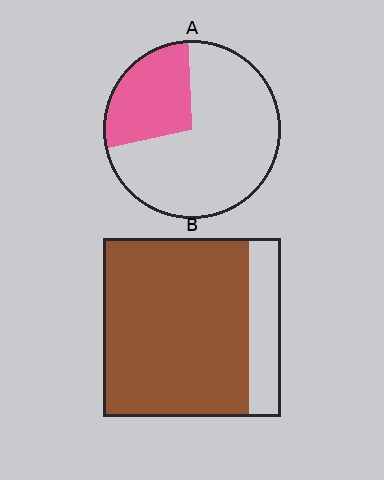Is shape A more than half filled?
No.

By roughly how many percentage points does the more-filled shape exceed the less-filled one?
By roughly 55 percentage points (B over A).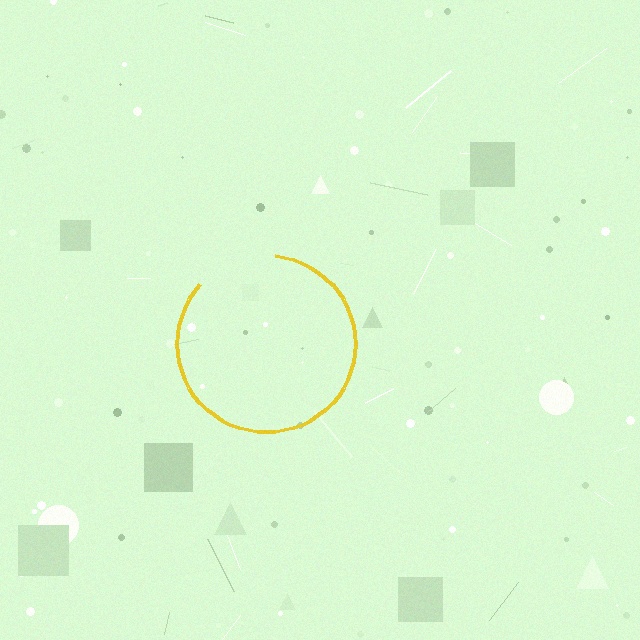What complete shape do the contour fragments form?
The contour fragments form a circle.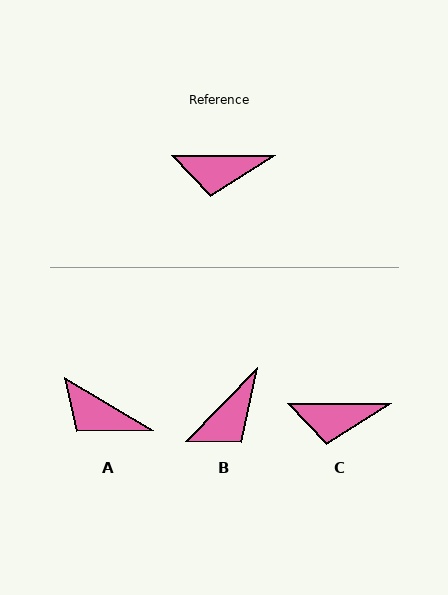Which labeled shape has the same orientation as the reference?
C.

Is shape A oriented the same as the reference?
No, it is off by about 31 degrees.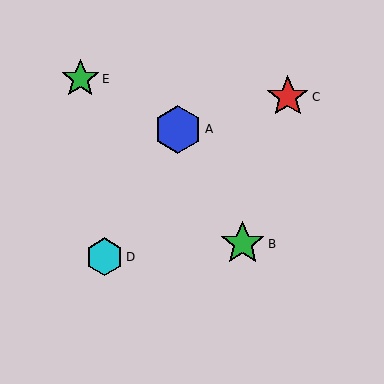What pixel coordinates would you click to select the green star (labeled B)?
Click at (243, 244) to select the green star B.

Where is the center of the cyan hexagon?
The center of the cyan hexagon is at (105, 257).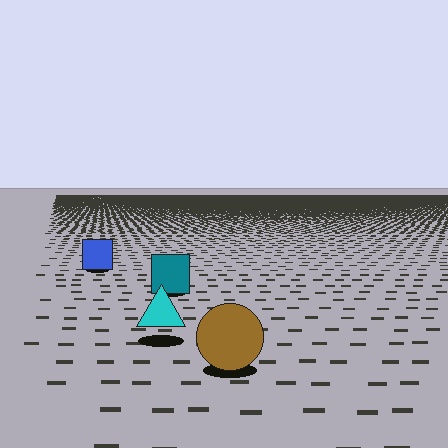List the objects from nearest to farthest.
From nearest to farthest: the brown circle, the cyan triangle, the teal square, the blue square.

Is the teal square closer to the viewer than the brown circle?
No. The brown circle is closer — you can tell from the texture gradient: the ground texture is coarser near it.